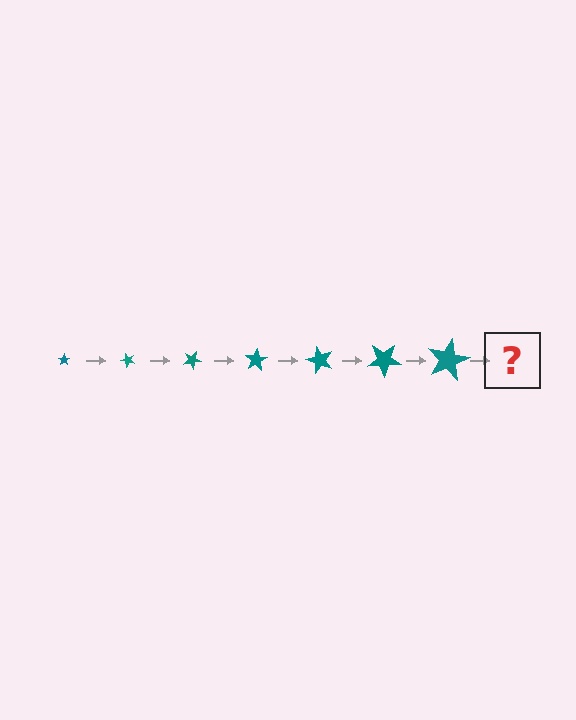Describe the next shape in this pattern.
It should be a star, larger than the previous one and rotated 350 degrees from the start.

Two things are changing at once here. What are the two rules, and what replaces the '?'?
The two rules are that the star grows larger each step and it rotates 50 degrees each step. The '?' should be a star, larger than the previous one and rotated 350 degrees from the start.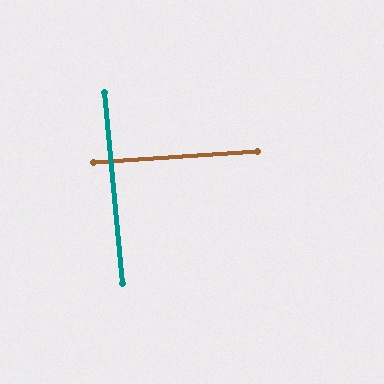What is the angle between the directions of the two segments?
Approximately 89 degrees.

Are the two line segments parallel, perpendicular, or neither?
Perpendicular — they meet at approximately 89°.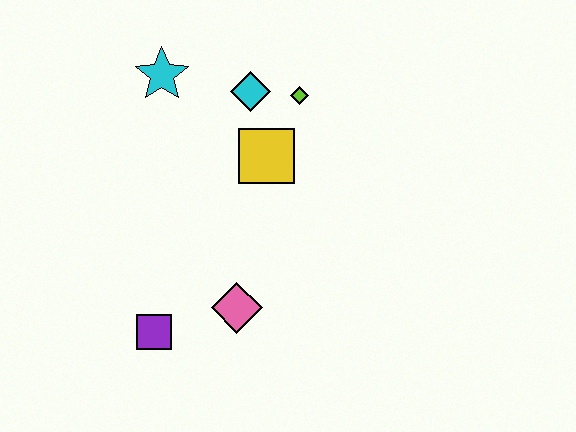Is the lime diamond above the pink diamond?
Yes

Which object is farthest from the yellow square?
The purple square is farthest from the yellow square.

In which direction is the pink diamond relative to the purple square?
The pink diamond is to the right of the purple square.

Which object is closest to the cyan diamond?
The lime diamond is closest to the cyan diamond.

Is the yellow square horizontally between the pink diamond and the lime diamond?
Yes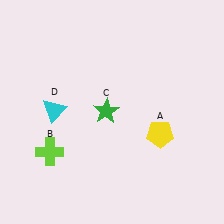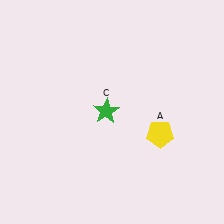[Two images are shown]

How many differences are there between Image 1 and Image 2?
There are 2 differences between the two images.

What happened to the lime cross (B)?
The lime cross (B) was removed in Image 2. It was in the bottom-left area of Image 1.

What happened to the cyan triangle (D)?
The cyan triangle (D) was removed in Image 2. It was in the top-left area of Image 1.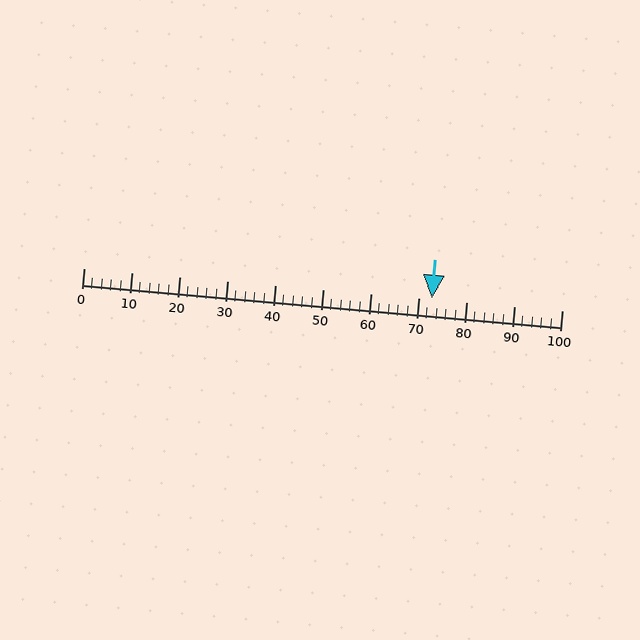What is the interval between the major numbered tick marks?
The major tick marks are spaced 10 units apart.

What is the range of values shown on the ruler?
The ruler shows values from 0 to 100.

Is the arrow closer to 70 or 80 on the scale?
The arrow is closer to 70.